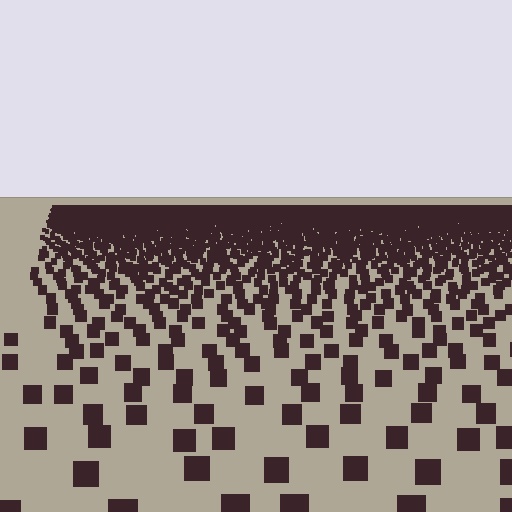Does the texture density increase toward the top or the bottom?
Density increases toward the top.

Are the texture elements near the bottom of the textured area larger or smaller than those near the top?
Larger. Near the bottom, elements are closer to the viewer and appear at a bigger on-screen size.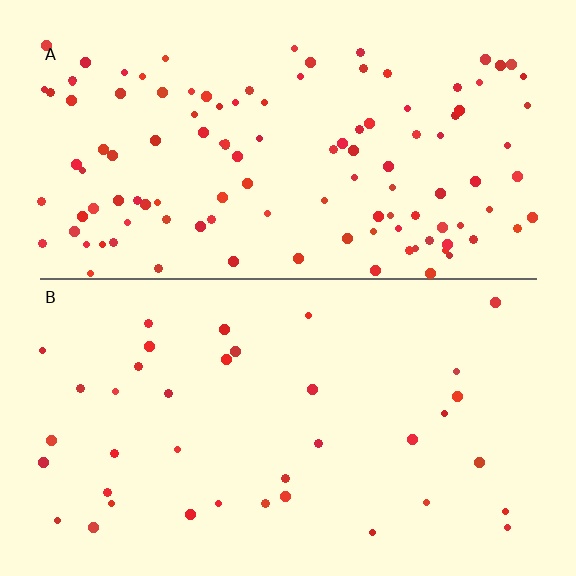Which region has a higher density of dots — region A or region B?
A (the top).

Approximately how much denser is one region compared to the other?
Approximately 3.1× — region A over region B.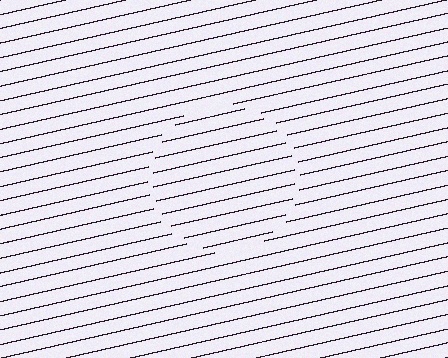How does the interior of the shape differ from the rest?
The interior of the shape contains the same grating, shifted by half a period — the contour is defined by the phase discontinuity where line-ends from the inner and outer gratings abut.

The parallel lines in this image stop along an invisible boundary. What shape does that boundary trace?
An illusory circle. The interior of the shape contains the same grating, shifted by half a period — the contour is defined by the phase discontinuity where line-ends from the inner and outer gratings abut.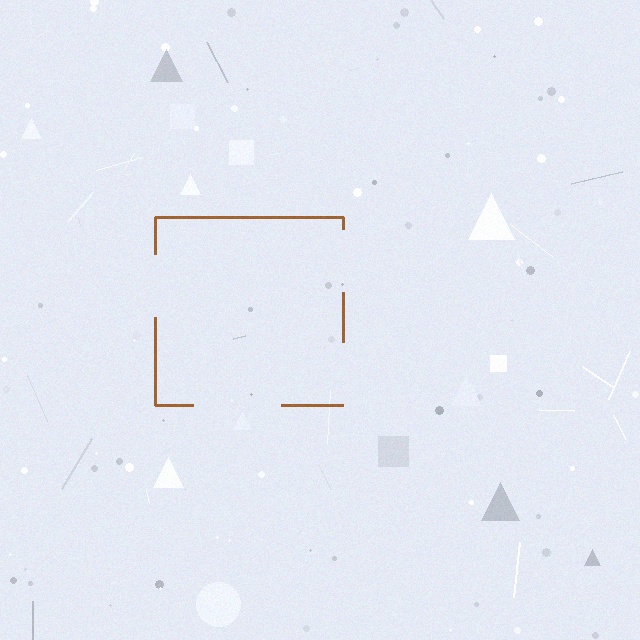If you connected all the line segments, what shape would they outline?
They would outline a square.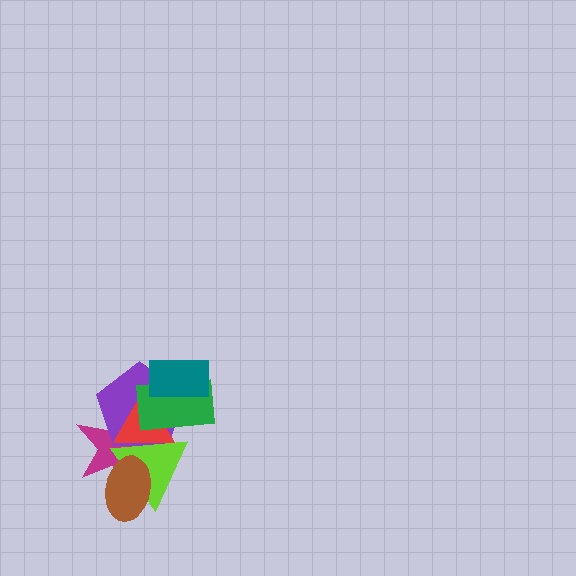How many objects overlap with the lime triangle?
5 objects overlap with the lime triangle.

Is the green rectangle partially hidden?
Yes, it is partially covered by another shape.